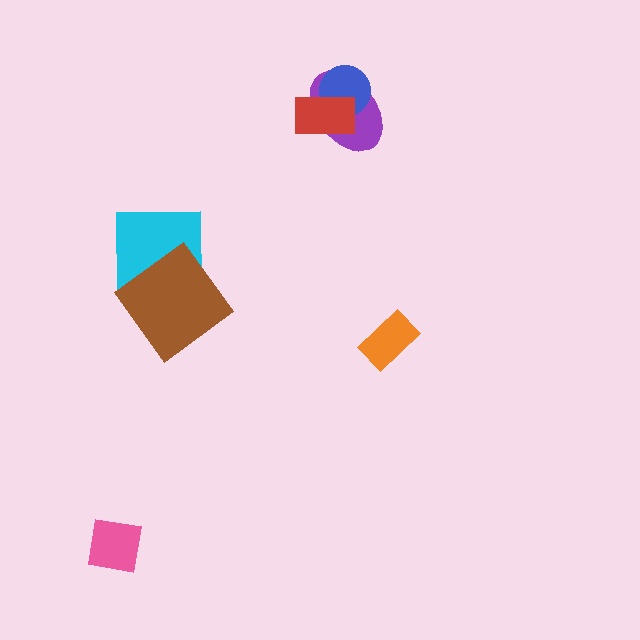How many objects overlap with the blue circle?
2 objects overlap with the blue circle.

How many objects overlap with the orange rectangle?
0 objects overlap with the orange rectangle.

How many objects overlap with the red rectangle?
2 objects overlap with the red rectangle.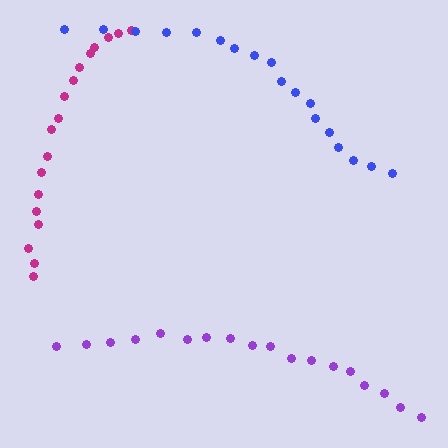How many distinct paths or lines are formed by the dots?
There are 3 distinct paths.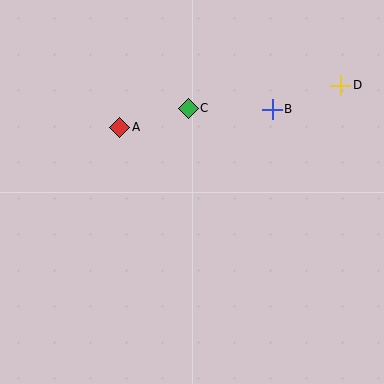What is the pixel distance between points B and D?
The distance between B and D is 72 pixels.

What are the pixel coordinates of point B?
Point B is at (272, 109).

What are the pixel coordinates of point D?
Point D is at (341, 85).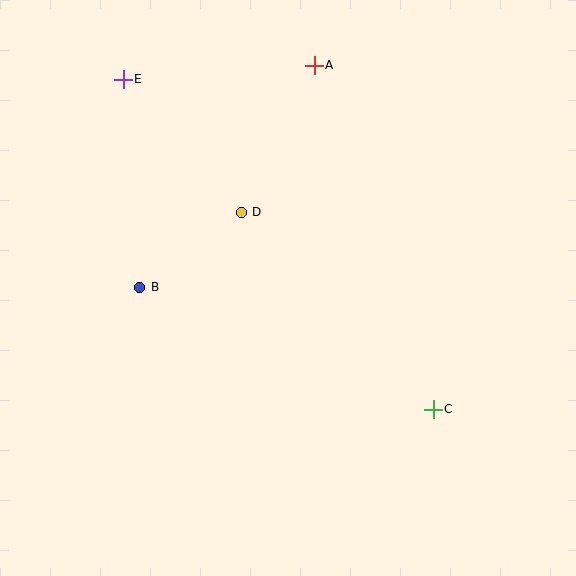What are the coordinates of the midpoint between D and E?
The midpoint between D and E is at (182, 146).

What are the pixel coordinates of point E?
Point E is at (123, 79).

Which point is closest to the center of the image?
Point D at (241, 212) is closest to the center.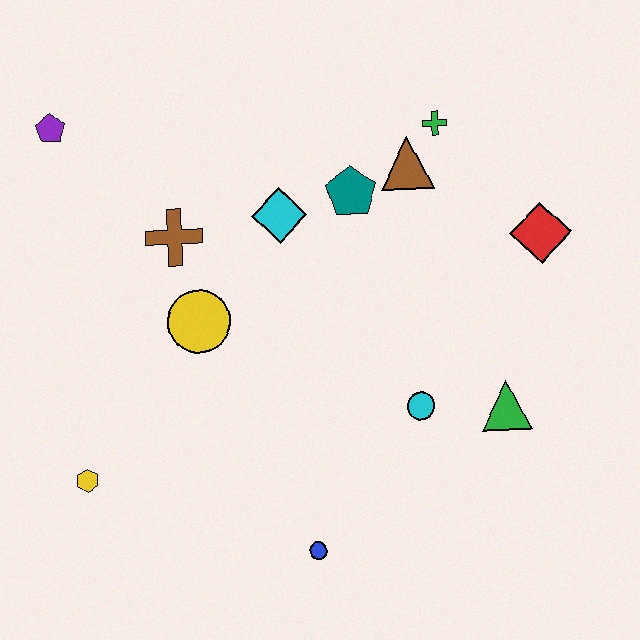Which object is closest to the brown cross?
The yellow circle is closest to the brown cross.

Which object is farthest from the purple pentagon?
The green triangle is farthest from the purple pentagon.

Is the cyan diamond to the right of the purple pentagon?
Yes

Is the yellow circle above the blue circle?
Yes